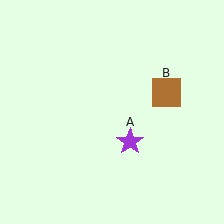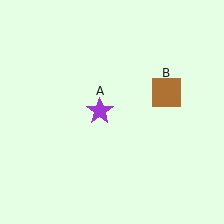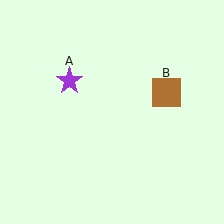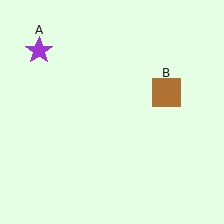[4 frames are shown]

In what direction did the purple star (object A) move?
The purple star (object A) moved up and to the left.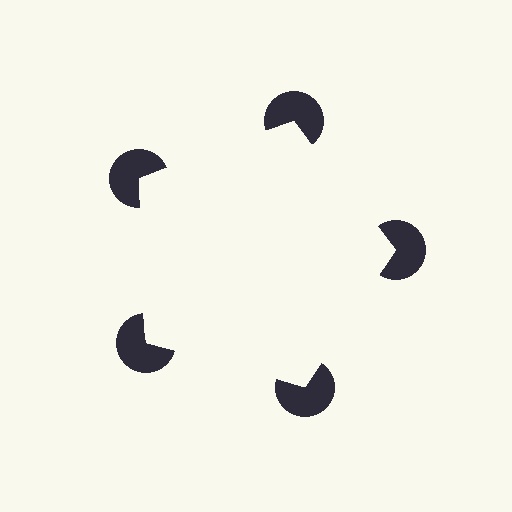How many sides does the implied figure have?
5 sides.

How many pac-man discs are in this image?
There are 5 — one at each vertex of the illusory pentagon.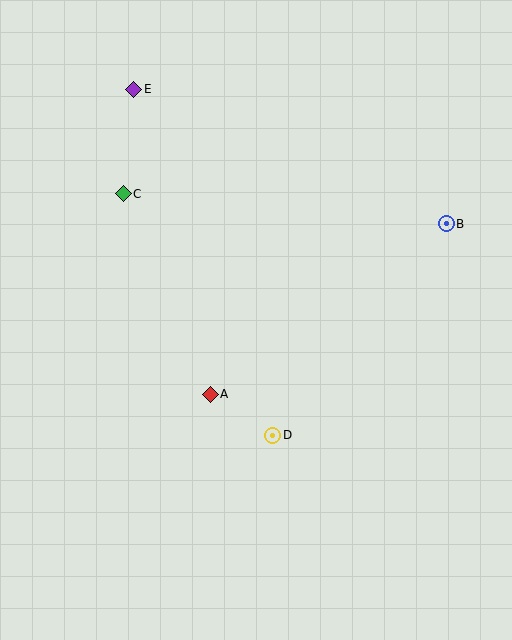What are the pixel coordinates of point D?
Point D is at (273, 435).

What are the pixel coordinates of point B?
Point B is at (446, 224).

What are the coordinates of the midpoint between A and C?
The midpoint between A and C is at (167, 294).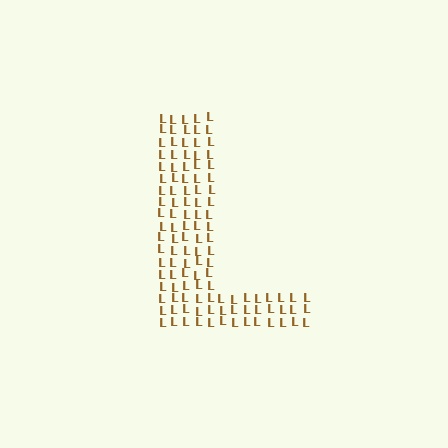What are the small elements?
The small elements are letter L's.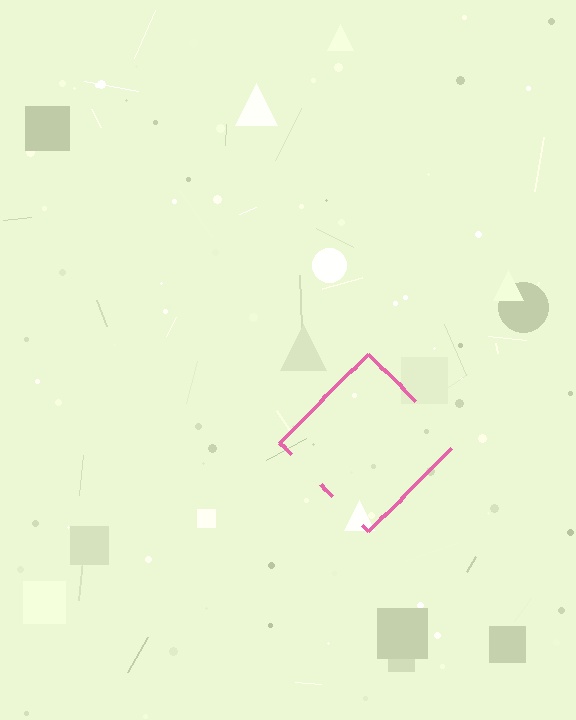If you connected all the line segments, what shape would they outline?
They would outline a diamond.